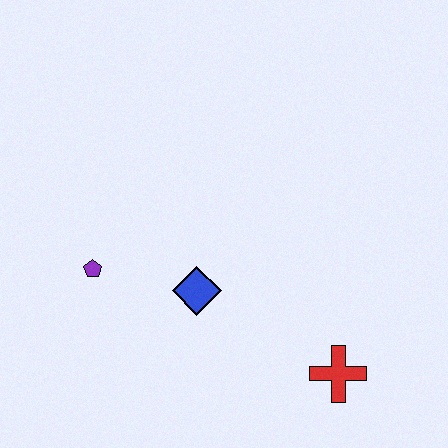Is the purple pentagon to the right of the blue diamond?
No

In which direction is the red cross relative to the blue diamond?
The red cross is to the right of the blue diamond.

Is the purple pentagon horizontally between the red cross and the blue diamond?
No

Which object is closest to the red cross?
The blue diamond is closest to the red cross.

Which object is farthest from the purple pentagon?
The red cross is farthest from the purple pentagon.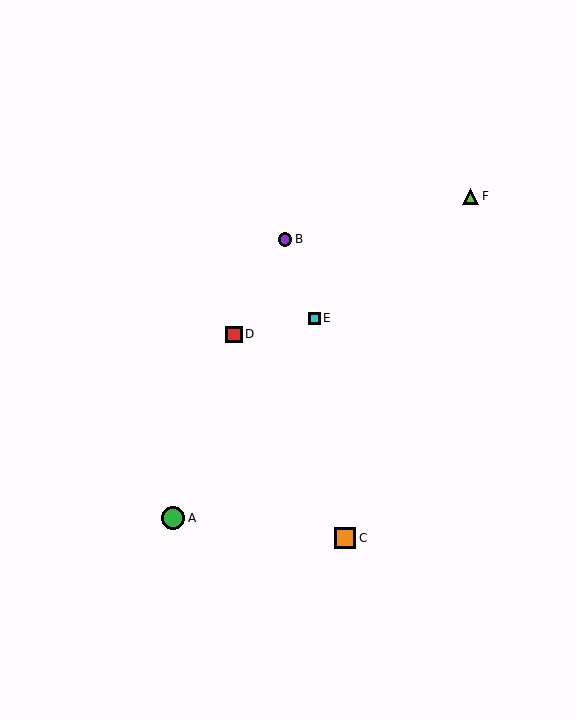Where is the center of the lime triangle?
The center of the lime triangle is at (471, 196).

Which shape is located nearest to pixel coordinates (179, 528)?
The green circle (labeled A) at (173, 518) is nearest to that location.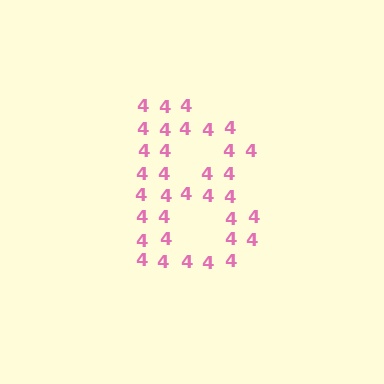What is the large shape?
The large shape is the letter B.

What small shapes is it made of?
It is made of small digit 4's.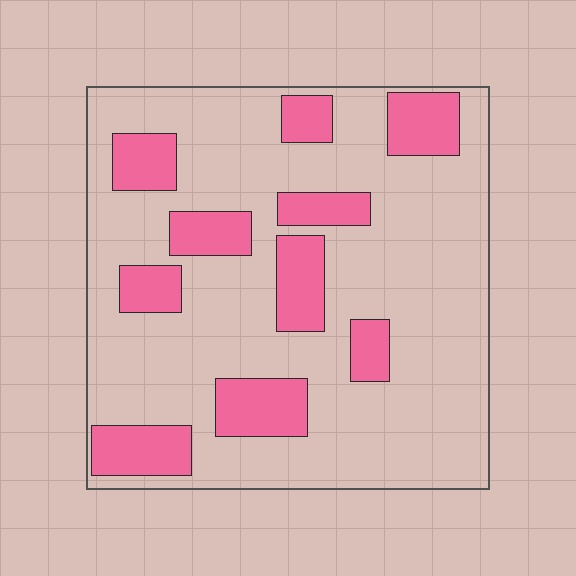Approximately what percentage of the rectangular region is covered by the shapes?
Approximately 25%.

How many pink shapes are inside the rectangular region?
10.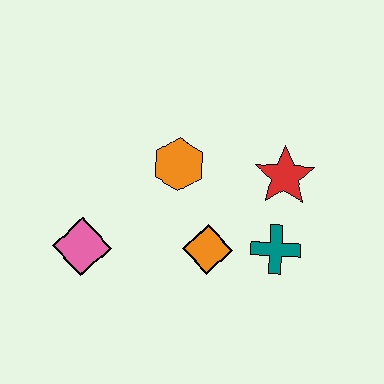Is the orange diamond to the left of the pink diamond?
No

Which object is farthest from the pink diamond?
The red star is farthest from the pink diamond.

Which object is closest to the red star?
The teal cross is closest to the red star.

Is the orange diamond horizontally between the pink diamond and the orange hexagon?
No